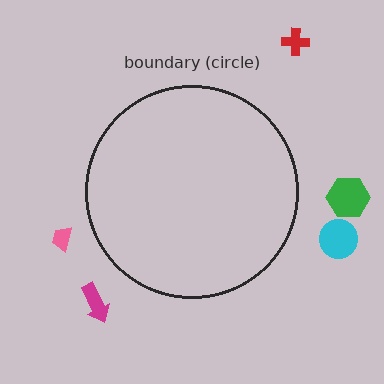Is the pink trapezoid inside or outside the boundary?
Outside.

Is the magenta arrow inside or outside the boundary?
Outside.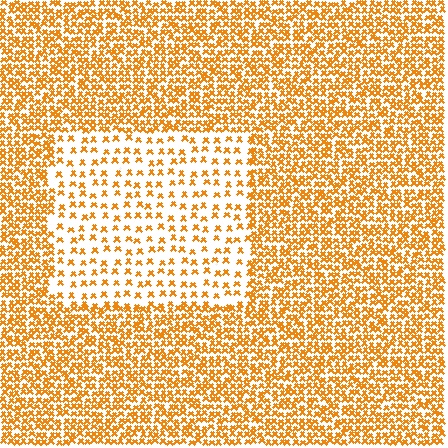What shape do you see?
I see a rectangle.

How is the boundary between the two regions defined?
The boundary is defined by a change in element density (approximately 2.6x ratio). All elements are the same color, size, and shape.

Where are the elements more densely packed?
The elements are more densely packed outside the rectangle boundary.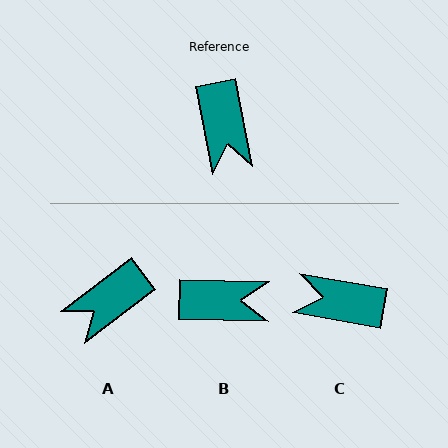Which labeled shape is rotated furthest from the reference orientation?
C, about 110 degrees away.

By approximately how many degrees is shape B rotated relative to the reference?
Approximately 78 degrees counter-clockwise.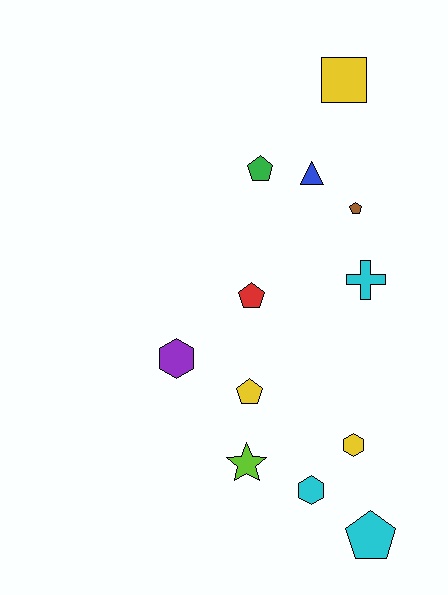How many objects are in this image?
There are 12 objects.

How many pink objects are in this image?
There are no pink objects.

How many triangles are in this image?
There is 1 triangle.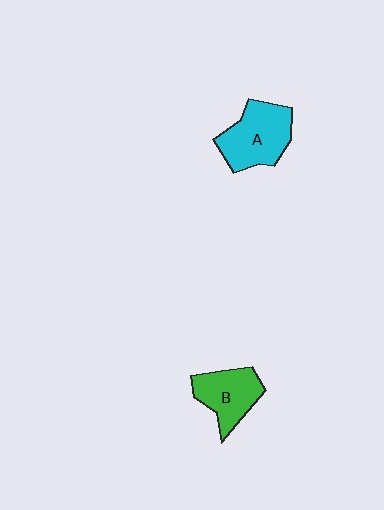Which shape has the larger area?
Shape A (cyan).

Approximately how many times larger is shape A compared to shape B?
Approximately 1.2 times.